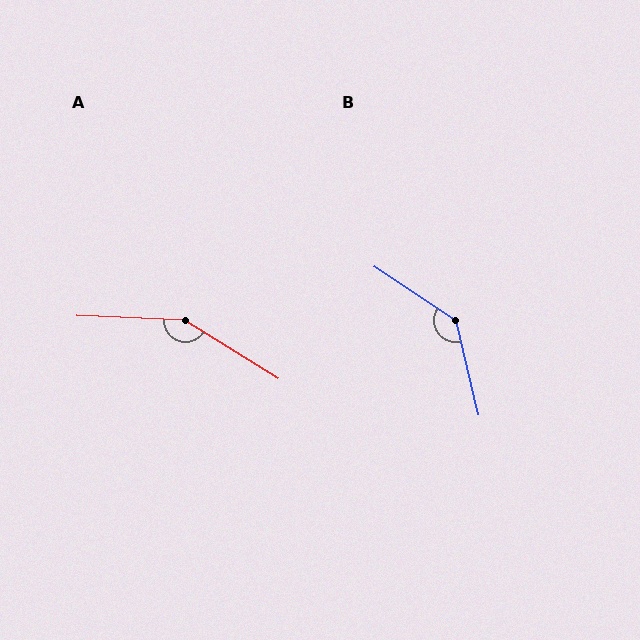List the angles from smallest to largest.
B (138°), A (150°).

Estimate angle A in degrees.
Approximately 150 degrees.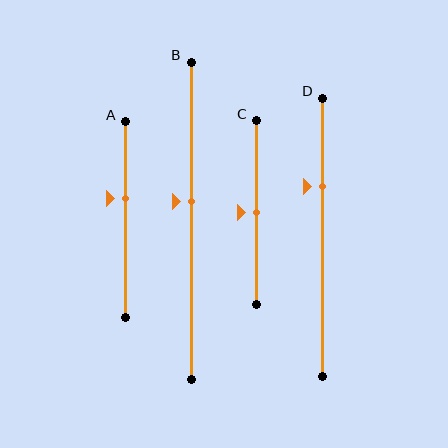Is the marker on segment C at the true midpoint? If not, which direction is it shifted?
Yes, the marker on segment C is at the true midpoint.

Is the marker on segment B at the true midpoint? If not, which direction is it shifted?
No, the marker on segment B is shifted upward by about 6% of the segment length.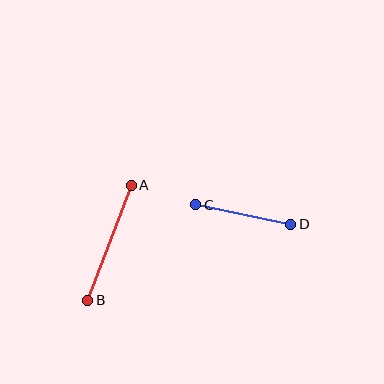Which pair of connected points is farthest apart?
Points A and B are farthest apart.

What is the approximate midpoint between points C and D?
The midpoint is at approximately (243, 214) pixels.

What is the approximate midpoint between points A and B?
The midpoint is at approximately (109, 243) pixels.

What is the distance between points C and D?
The distance is approximately 97 pixels.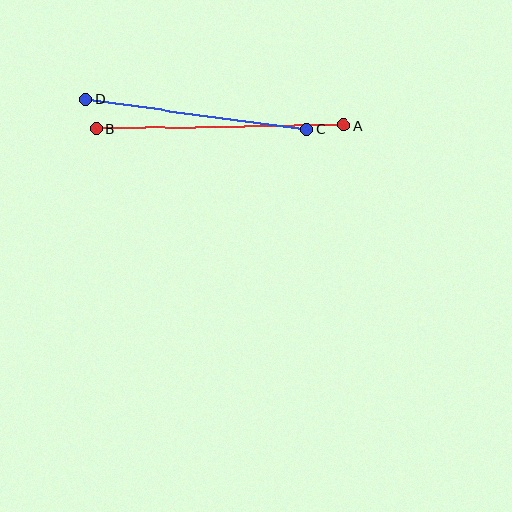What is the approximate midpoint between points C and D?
The midpoint is at approximately (196, 114) pixels.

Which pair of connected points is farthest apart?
Points A and B are farthest apart.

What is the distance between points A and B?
The distance is approximately 248 pixels.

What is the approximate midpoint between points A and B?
The midpoint is at approximately (220, 127) pixels.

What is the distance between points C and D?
The distance is approximately 223 pixels.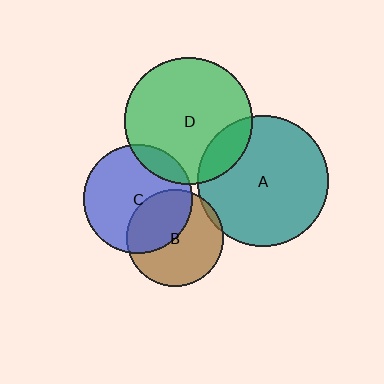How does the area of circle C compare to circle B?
Approximately 1.3 times.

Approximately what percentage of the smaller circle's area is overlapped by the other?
Approximately 15%.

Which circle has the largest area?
Circle A (teal).